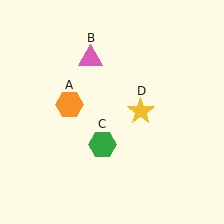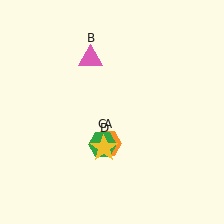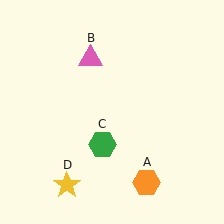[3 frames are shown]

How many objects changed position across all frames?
2 objects changed position: orange hexagon (object A), yellow star (object D).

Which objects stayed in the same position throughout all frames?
Pink triangle (object B) and green hexagon (object C) remained stationary.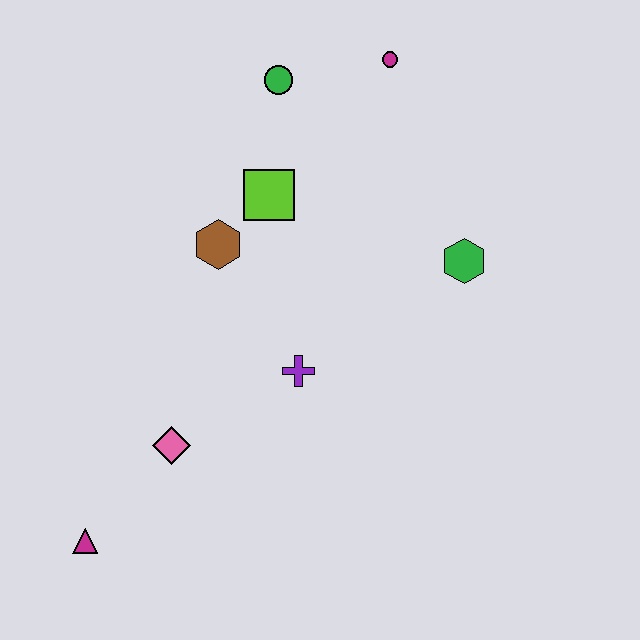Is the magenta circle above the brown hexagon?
Yes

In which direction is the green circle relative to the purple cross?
The green circle is above the purple cross.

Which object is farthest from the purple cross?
The magenta circle is farthest from the purple cross.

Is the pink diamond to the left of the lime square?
Yes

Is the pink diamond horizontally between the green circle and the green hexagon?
No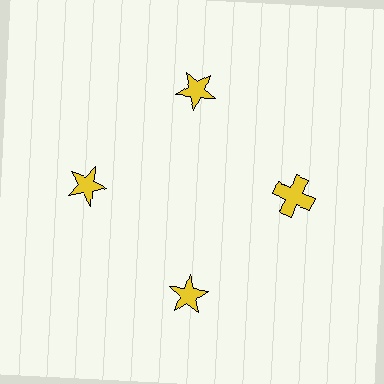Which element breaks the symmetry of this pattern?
The yellow cross at roughly the 3 o'clock position breaks the symmetry. All other shapes are yellow stars.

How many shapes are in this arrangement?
There are 4 shapes arranged in a ring pattern.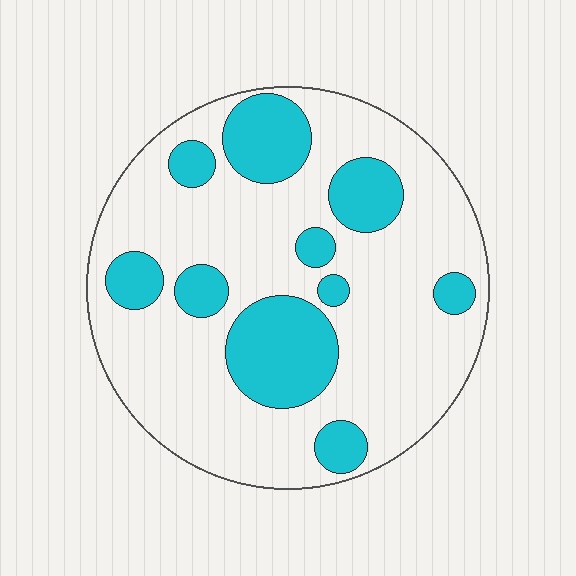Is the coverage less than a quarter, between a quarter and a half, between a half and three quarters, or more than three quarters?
Between a quarter and a half.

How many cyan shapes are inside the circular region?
10.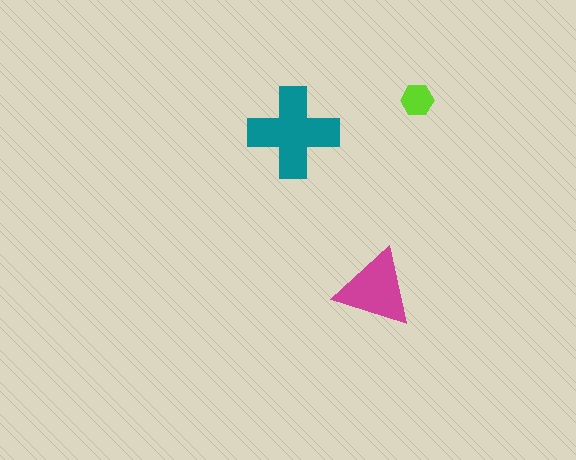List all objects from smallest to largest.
The lime hexagon, the magenta triangle, the teal cross.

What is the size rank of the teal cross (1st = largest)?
1st.